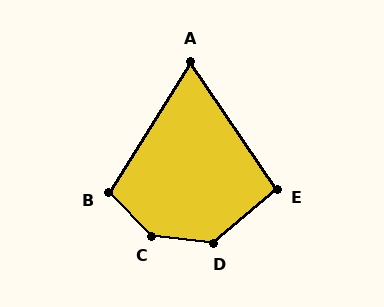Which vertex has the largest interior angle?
C, at approximately 141 degrees.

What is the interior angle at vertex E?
Approximately 96 degrees (obtuse).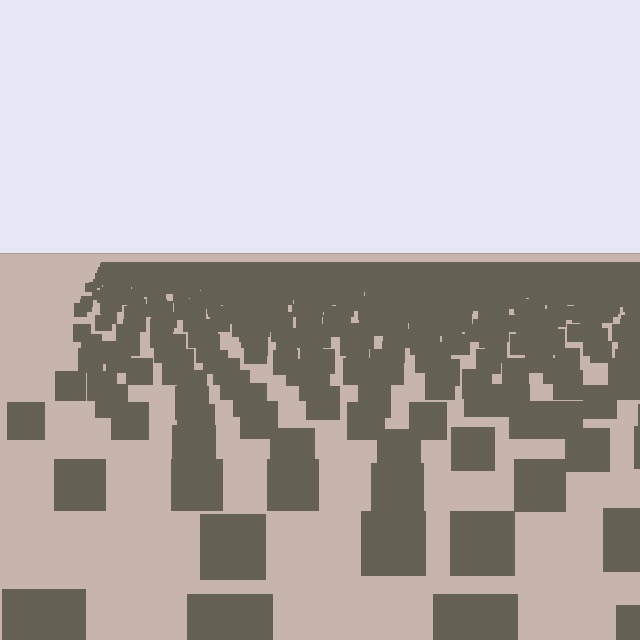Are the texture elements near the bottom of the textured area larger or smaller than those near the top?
Larger. Near the bottom, elements are closer to the viewer and appear at a bigger on-screen size.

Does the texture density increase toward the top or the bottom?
Density increases toward the top.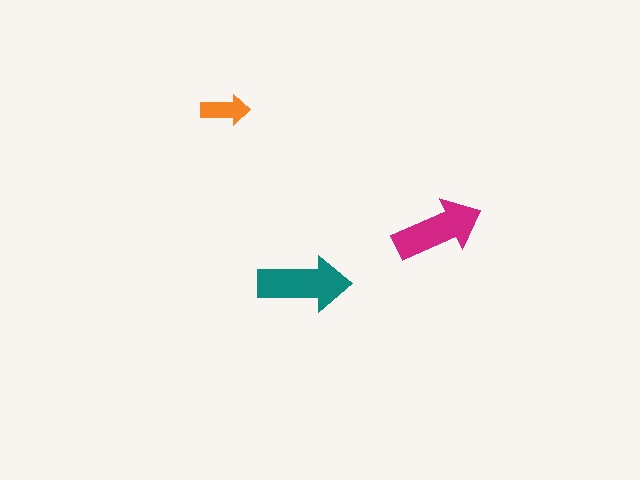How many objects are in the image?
There are 3 objects in the image.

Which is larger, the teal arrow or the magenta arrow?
The teal one.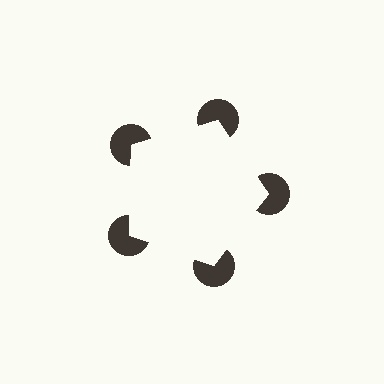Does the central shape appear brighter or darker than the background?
It typically appears slightly brighter than the background, even though no actual brightness change is drawn.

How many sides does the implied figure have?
5 sides.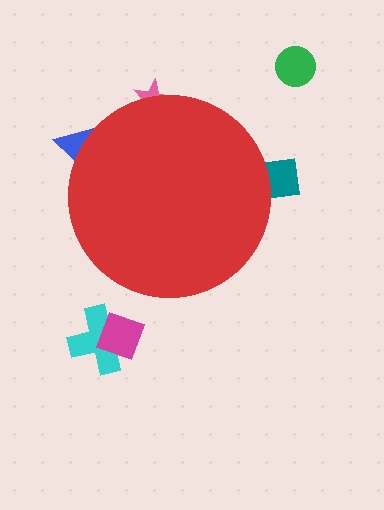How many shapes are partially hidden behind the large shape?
3 shapes are partially hidden.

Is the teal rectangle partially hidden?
Yes, the teal rectangle is partially hidden behind the red circle.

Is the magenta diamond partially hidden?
No, the magenta diamond is fully visible.